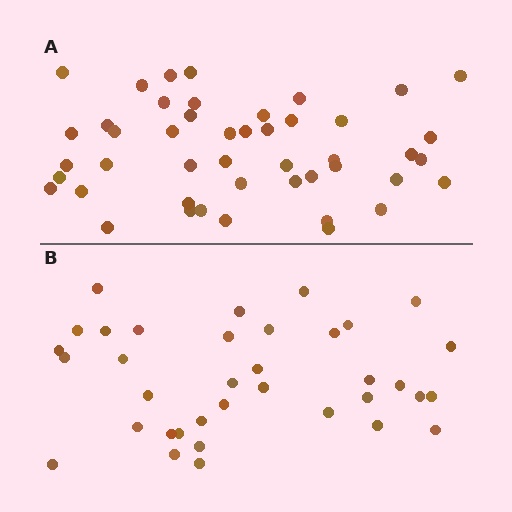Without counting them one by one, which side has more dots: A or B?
Region A (the top region) has more dots.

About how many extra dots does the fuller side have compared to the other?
Region A has roughly 10 or so more dots than region B.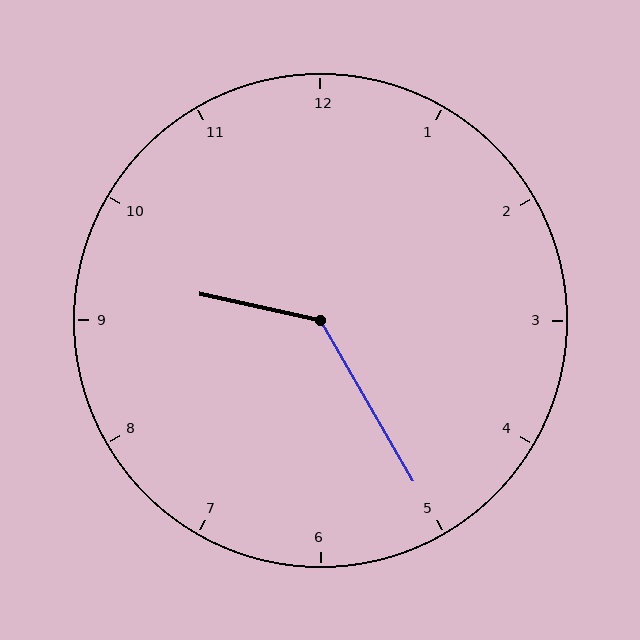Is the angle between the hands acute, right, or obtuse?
It is obtuse.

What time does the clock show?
9:25.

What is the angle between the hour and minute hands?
Approximately 132 degrees.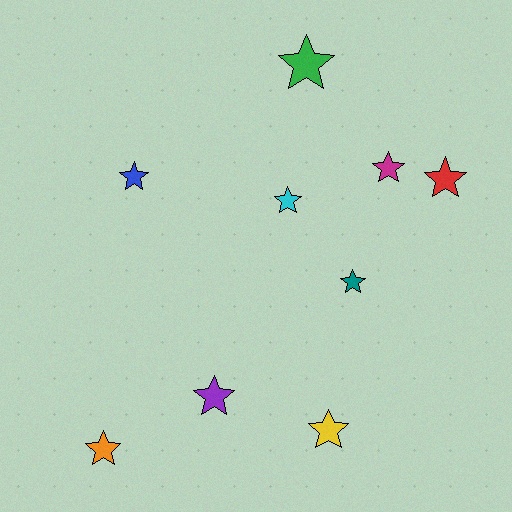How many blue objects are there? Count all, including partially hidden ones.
There is 1 blue object.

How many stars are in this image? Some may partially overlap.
There are 9 stars.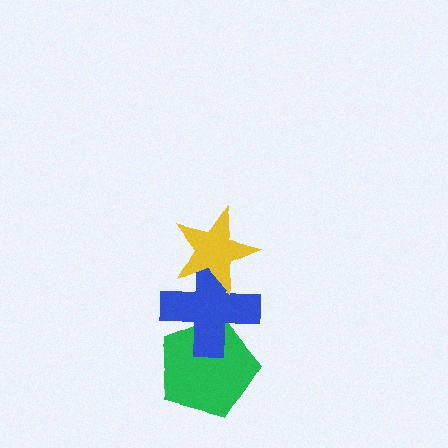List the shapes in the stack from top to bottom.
From top to bottom: the yellow star, the blue cross, the green pentagon.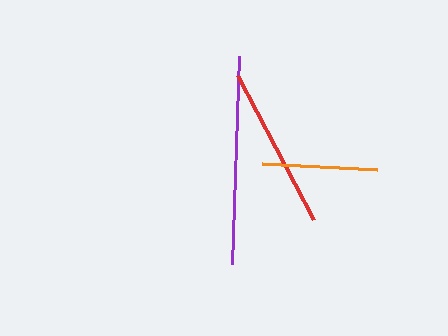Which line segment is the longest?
The purple line is the longest at approximately 208 pixels.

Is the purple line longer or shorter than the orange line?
The purple line is longer than the orange line.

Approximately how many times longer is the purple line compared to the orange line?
The purple line is approximately 1.8 times the length of the orange line.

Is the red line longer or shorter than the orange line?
The red line is longer than the orange line.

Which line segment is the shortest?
The orange line is the shortest at approximately 115 pixels.